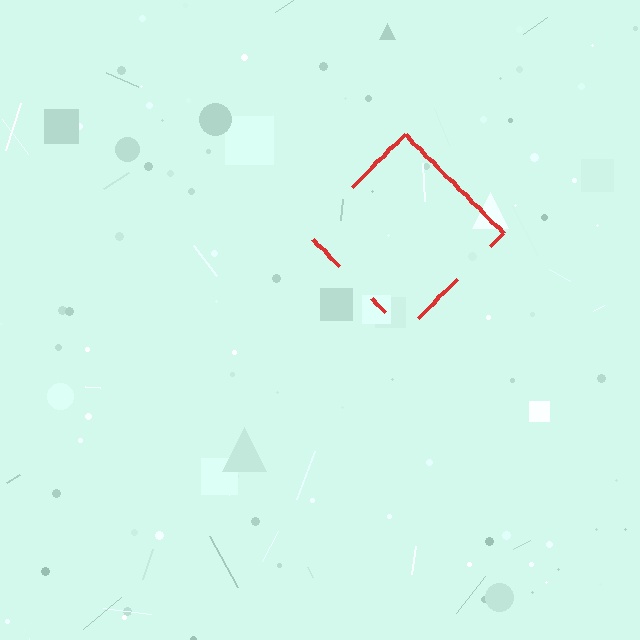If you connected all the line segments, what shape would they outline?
They would outline a diamond.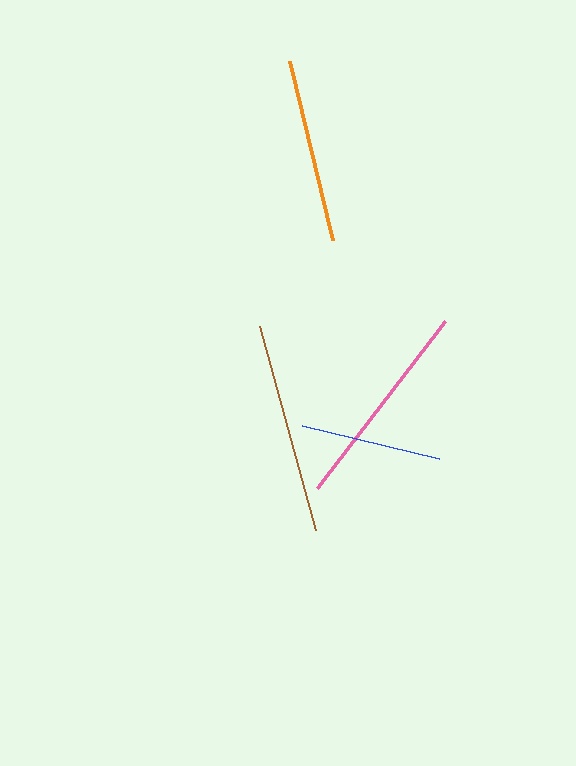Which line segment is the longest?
The brown line is the longest at approximately 212 pixels.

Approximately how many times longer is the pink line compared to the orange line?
The pink line is approximately 1.1 times the length of the orange line.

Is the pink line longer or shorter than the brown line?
The brown line is longer than the pink line.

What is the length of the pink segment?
The pink segment is approximately 210 pixels long.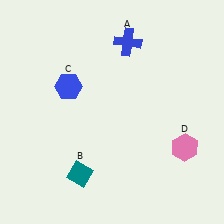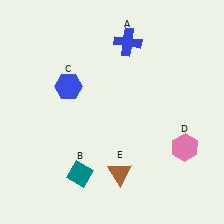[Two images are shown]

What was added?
A brown triangle (E) was added in Image 2.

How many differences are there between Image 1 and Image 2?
There is 1 difference between the two images.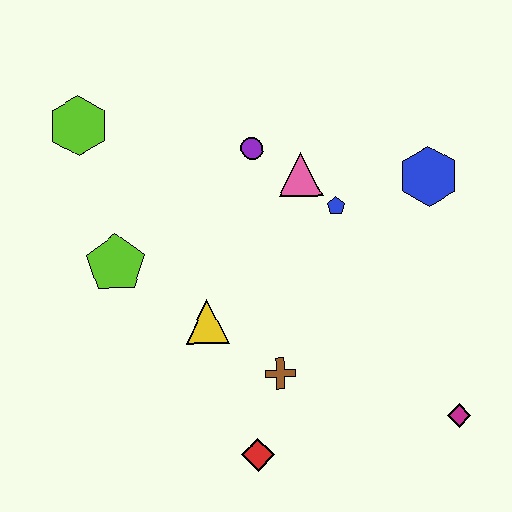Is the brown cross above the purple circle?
No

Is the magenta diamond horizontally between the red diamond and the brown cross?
No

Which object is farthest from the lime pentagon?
The magenta diamond is farthest from the lime pentagon.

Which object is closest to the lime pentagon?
The yellow triangle is closest to the lime pentagon.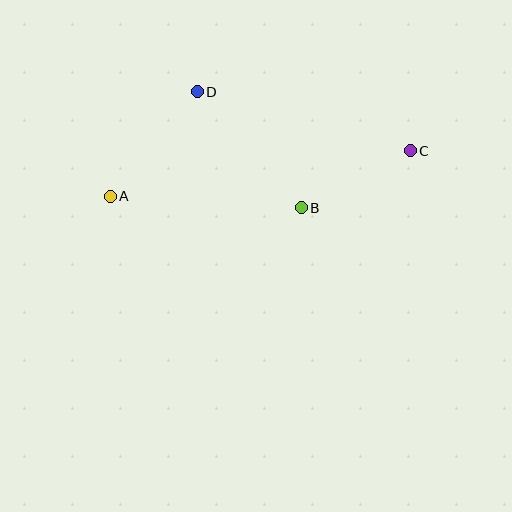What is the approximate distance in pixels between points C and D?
The distance between C and D is approximately 221 pixels.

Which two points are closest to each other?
Points B and C are closest to each other.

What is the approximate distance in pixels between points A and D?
The distance between A and D is approximately 136 pixels.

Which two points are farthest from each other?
Points A and C are farthest from each other.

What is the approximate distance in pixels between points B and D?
The distance between B and D is approximately 156 pixels.